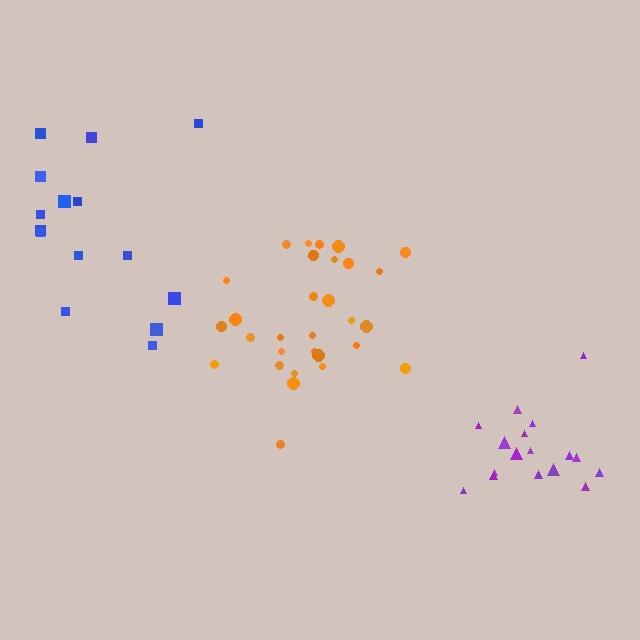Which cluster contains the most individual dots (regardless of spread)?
Orange (30).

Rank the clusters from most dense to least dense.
orange, purple, blue.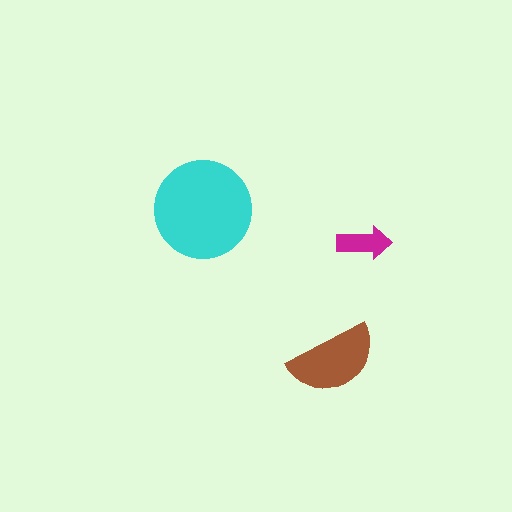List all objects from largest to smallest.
The cyan circle, the brown semicircle, the magenta arrow.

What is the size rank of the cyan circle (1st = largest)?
1st.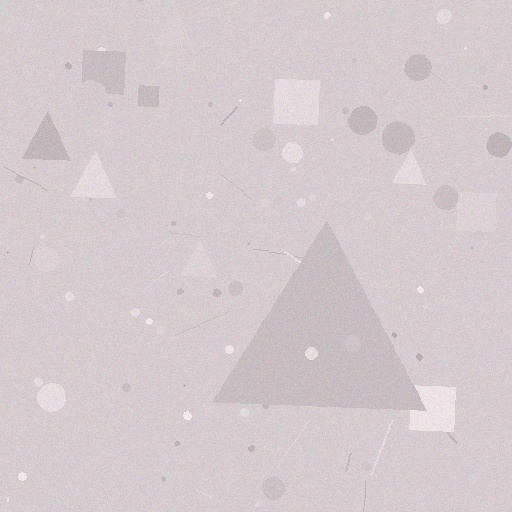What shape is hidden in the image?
A triangle is hidden in the image.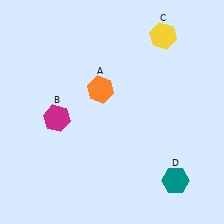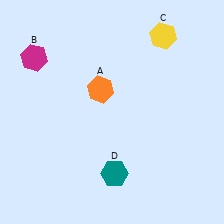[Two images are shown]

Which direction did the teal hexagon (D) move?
The teal hexagon (D) moved left.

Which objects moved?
The objects that moved are: the magenta hexagon (B), the teal hexagon (D).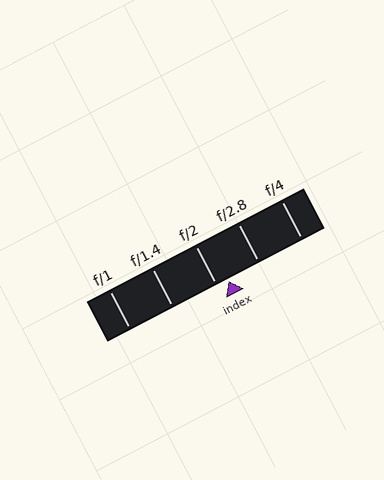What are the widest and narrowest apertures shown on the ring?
The widest aperture shown is f/1 and the narrowest is f/4.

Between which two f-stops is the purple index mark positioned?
The index mark is between f/2 and f/2.8.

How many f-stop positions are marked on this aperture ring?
There are 5 f-stop positions marked.